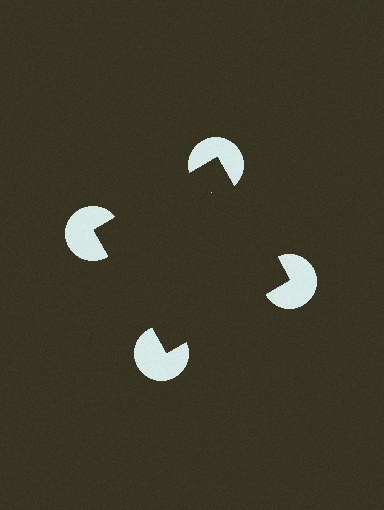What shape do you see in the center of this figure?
An illusory square — its edges are inferred from the aligned wedge cuts in the pac-man discs, not physically drawn.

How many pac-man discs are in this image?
There are 4 — one at each vertex of the illusory square.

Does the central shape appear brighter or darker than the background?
It typically appears slightly darker than the background, even though no actual brightness change is drawn.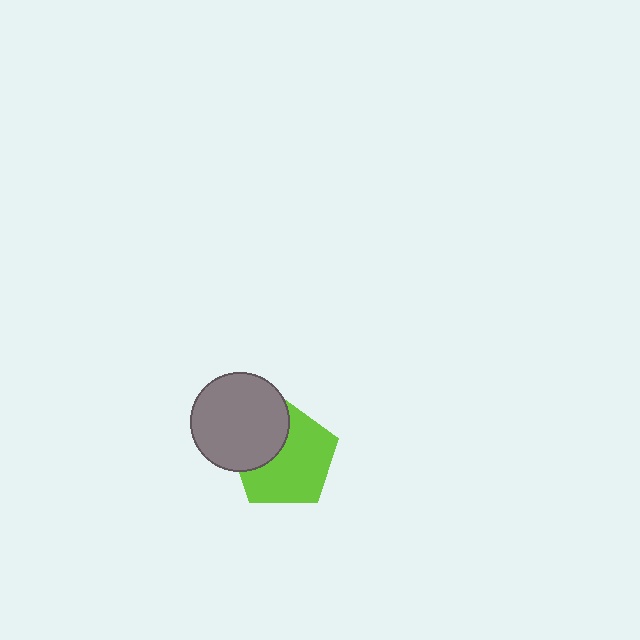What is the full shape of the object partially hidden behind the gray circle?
The partially hidden object is a lime pentagon.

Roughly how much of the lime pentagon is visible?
Most of it is visible (roughly 67%).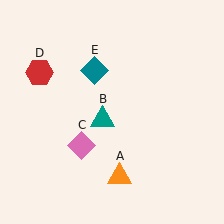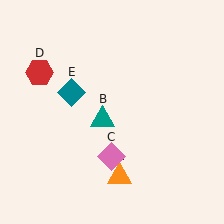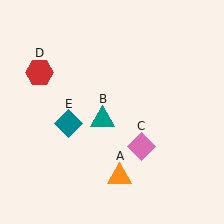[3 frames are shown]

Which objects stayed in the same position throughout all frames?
Orange triangle (object A) and teal triangle (object B) and red hexagon (object D) remained stationary.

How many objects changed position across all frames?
2 objects changed position: pink diamond (object C), teal diamond (object E).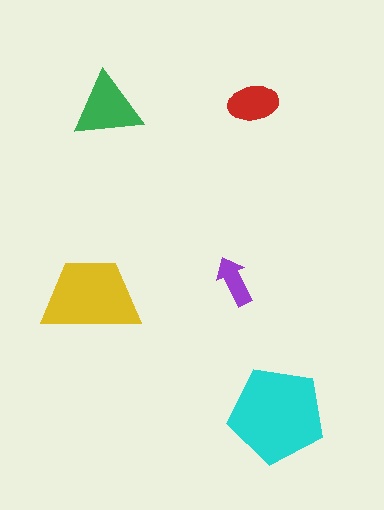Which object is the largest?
The cyan pentagon.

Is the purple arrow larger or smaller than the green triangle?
Smaller.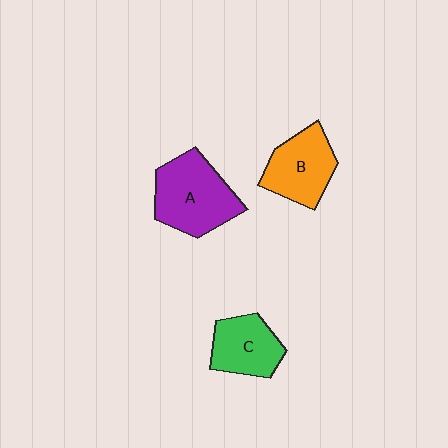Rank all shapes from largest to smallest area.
From largest to smallest: A (purple), B (orange), C (green).